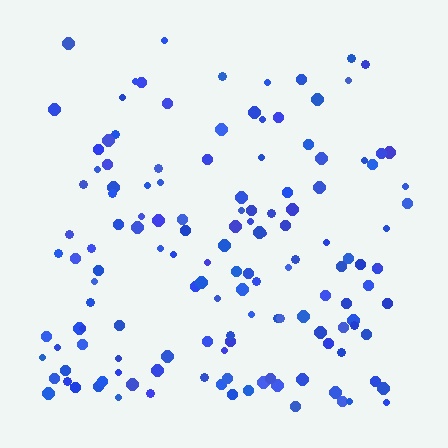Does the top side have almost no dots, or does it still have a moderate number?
Still a moderate number, just noticeably fewer than the bottom.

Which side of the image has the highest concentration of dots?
The bottom.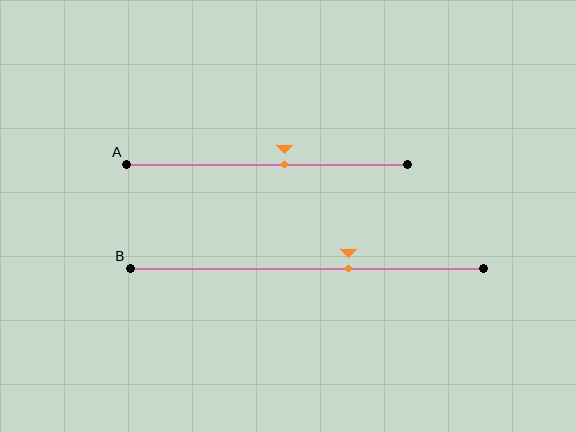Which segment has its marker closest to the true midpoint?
Segment A has its marker closest to the true midpoint.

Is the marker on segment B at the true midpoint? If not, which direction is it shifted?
No, the marker on segment B is shifted to the right by about 12% of the segment length.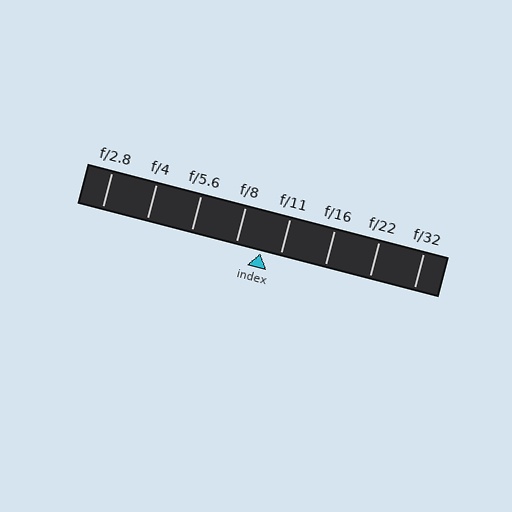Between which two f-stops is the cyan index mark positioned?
The index mark is between f/8 and f/11.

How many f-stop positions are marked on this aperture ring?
There are 8 f-stop positions marked.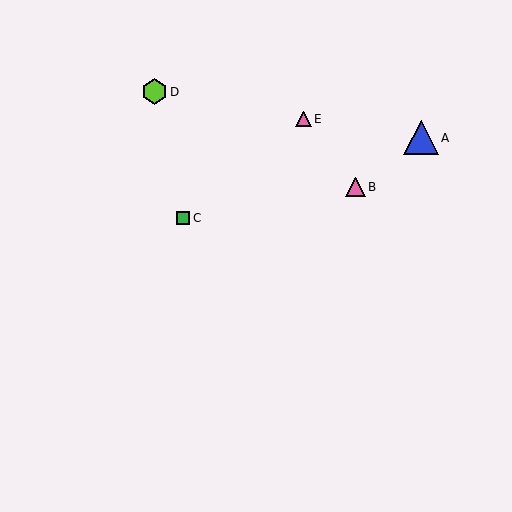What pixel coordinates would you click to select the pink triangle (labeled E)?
Click at (303, 119) to select the pink triangle E.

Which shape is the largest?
The blue triangle (labeled A) is the largest.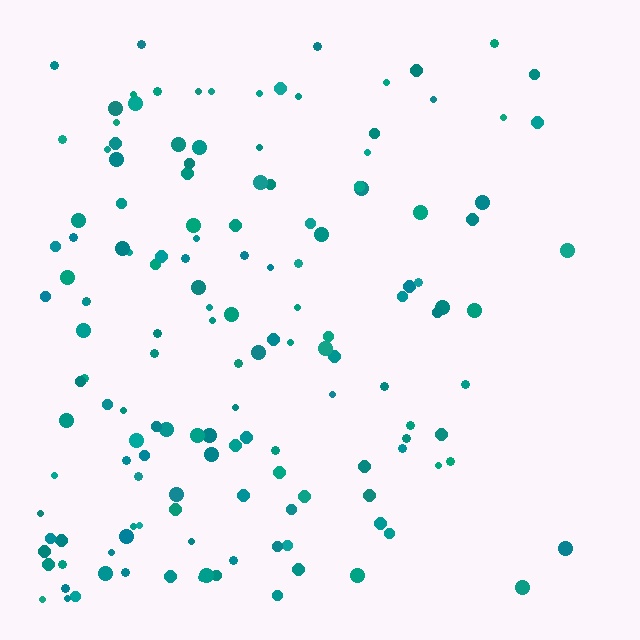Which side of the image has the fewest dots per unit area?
The right.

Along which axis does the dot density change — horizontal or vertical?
Horizontal.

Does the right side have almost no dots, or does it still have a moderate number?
Still a moderate number, just noticeably fewer than the left.